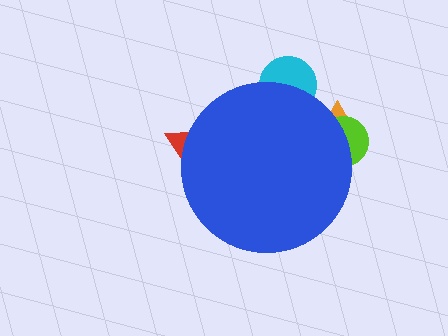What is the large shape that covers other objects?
A blue circle.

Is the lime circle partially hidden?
Yes, the lime circle is partially hidden behind the blue circle.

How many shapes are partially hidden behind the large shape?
4 shapes are partially hidden.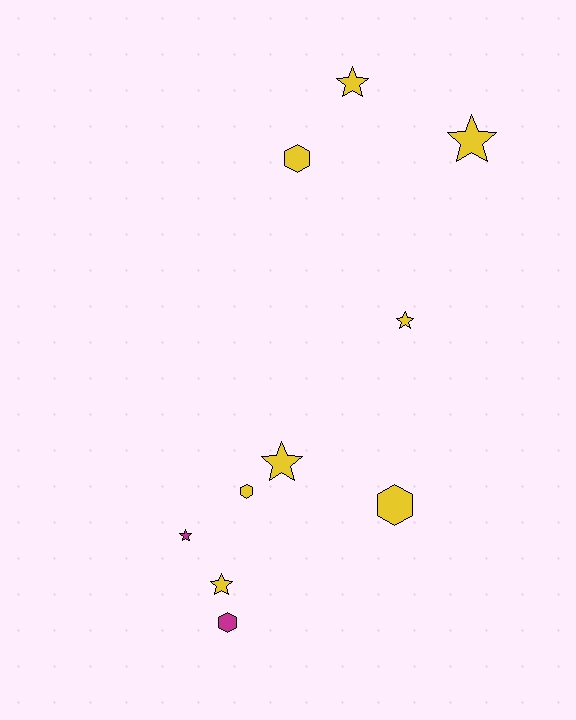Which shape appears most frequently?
Star, with 6 objects.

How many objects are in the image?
There are 10 objects.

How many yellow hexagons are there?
There are 3 yellow hexagons.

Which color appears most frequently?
Yellow, with 8 objects.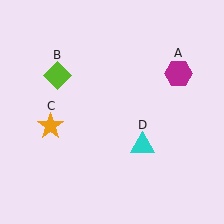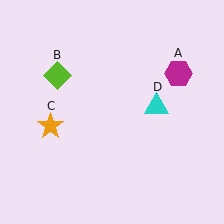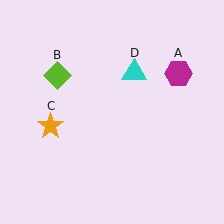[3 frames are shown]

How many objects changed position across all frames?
1 object changed position: cyan triangle (object D).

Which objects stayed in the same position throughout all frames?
Magenta hexagon (object A) and lime diamond (object B) and orange star (object C) remained stationary.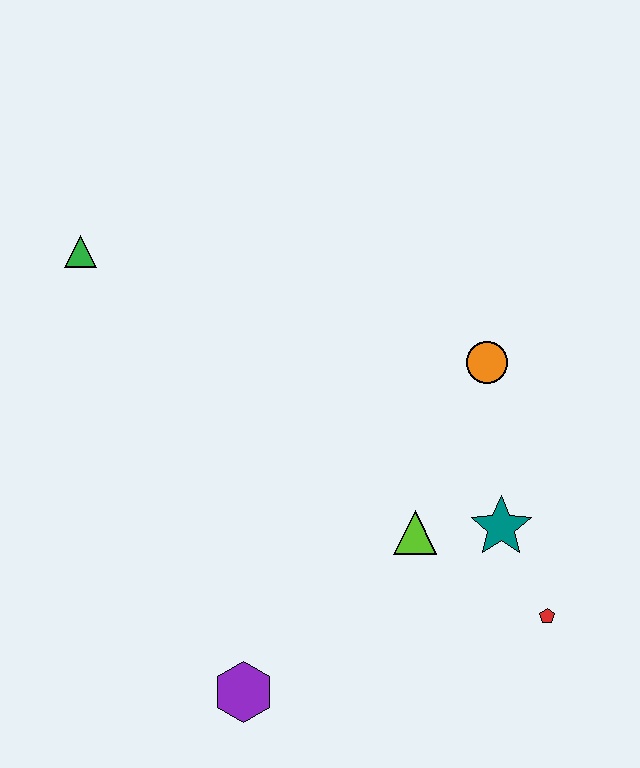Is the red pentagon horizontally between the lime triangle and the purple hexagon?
No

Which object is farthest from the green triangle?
The red pentagon is farthest from the green triangle.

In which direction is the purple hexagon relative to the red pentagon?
The purple hexagon is to the left of the red pentagon.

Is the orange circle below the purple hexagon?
No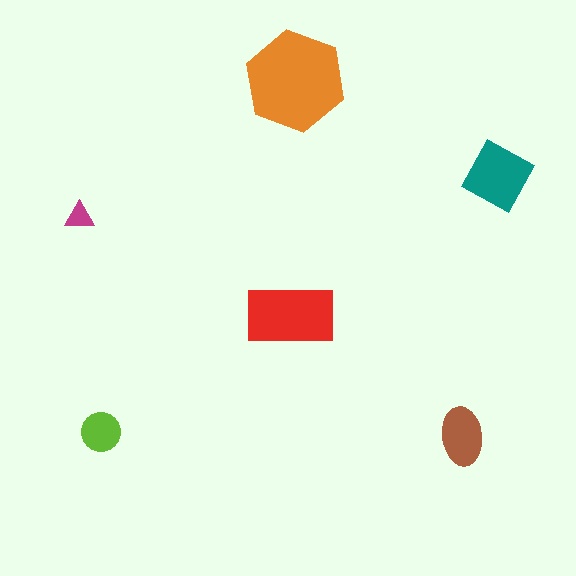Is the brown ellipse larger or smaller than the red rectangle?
Smaller.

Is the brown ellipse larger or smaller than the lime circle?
Larger.